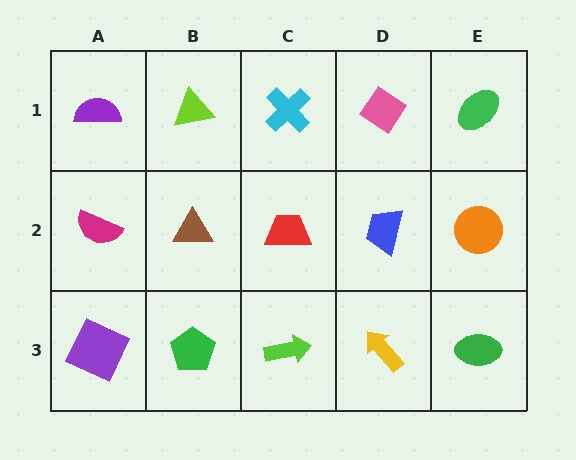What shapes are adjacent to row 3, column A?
A magenta semicircle (row 2, column A), a green pentagon (row 3, column B).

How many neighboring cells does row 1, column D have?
3.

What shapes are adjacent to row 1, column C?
A red trapezoid (row 2, column C), a lime triangle (row 1, column B), a pink diamond (row 1, column D).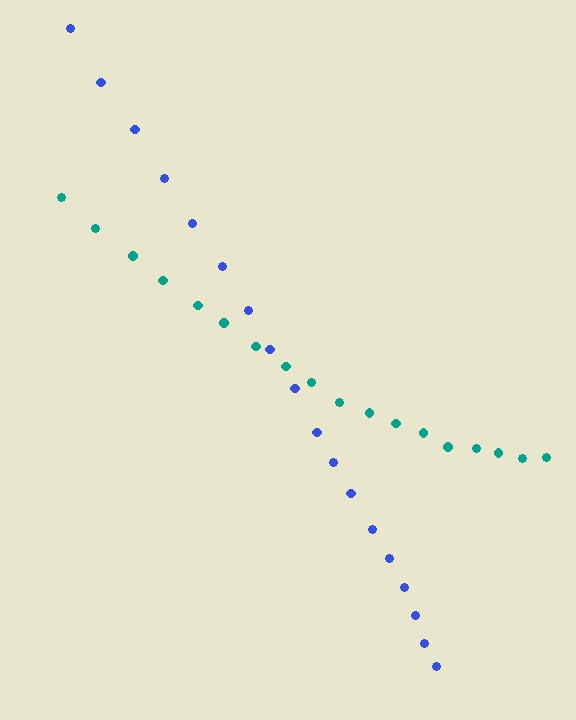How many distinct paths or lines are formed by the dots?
There are 2 distinct paths.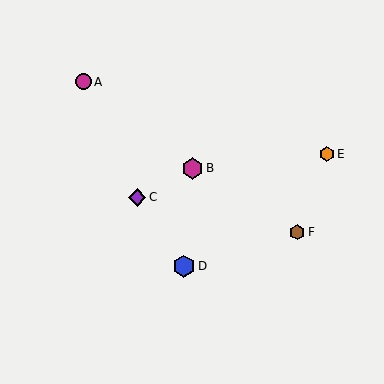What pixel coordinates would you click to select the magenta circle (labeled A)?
Click at (83, 82) to select the magenta circle A.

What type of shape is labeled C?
Shape C is a purple diamond.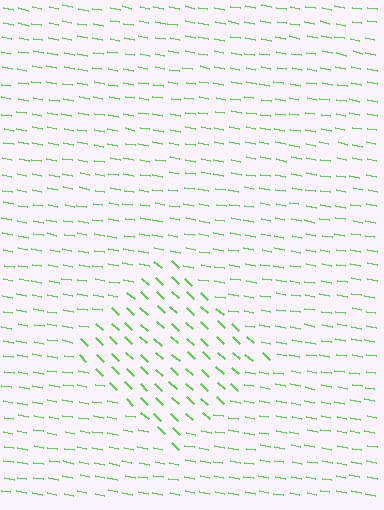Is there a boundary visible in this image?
Yes, there is a texture boundary formed by a change in line orientation.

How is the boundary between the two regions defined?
The boundary is defined purely by a change in line orientation (approximately 33 degrees difference). All lines are the same color and thickness.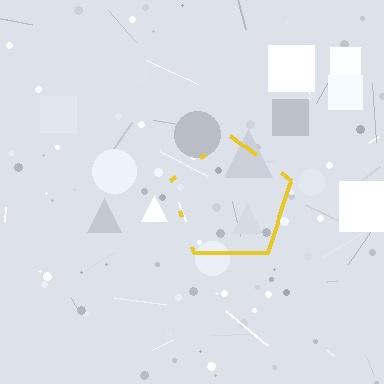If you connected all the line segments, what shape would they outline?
They would outline a pentagon.